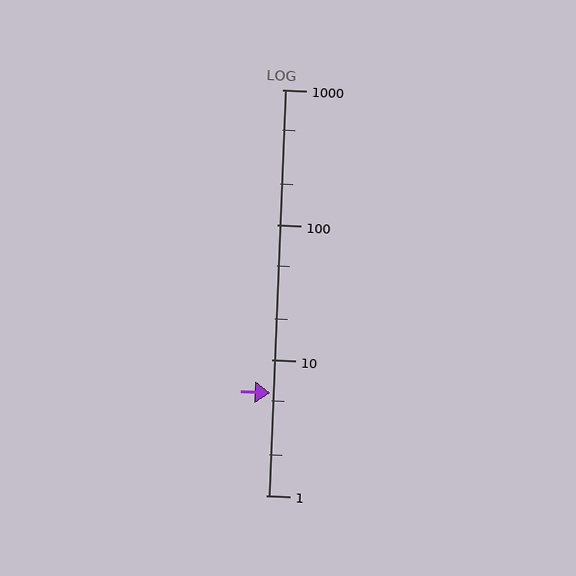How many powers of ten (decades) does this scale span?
The scale spans 3 decades, from 1 to 1000.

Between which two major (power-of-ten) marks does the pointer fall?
The pointer is between 1 and 10.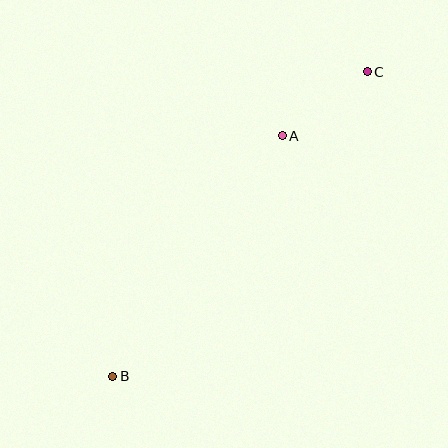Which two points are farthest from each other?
Points B and C are farthest from each other.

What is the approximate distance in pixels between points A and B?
The distance between A and B is approximately 294 pixels.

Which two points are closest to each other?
Points A and C are closest to each other.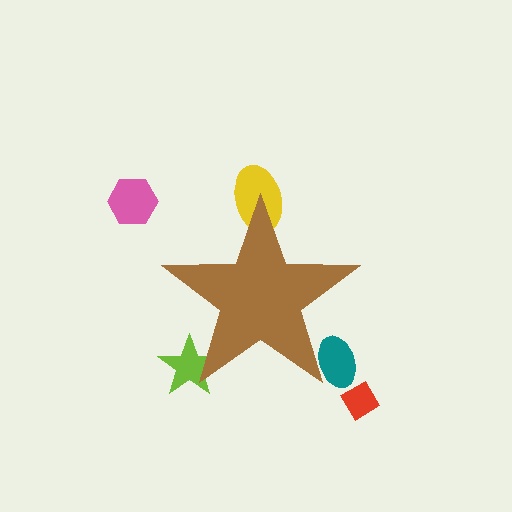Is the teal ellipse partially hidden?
Yes, the teal ellipse is partially hidden behind the brown star.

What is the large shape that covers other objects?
A brown star.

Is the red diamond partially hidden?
No, the red diamond is fully visible.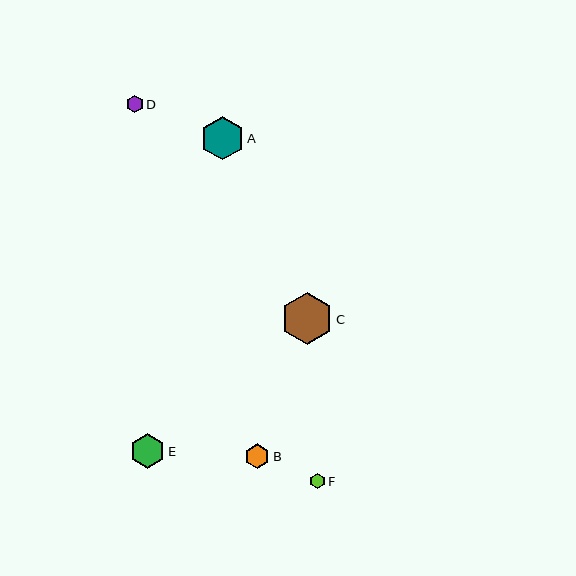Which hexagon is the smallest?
Hexagon F is the smallest with a size of approximately 16 pixels.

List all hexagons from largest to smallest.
From largest to smallest: C, A, E, B, D, F.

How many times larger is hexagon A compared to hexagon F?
Hexagon A is approximately 2.7 times the size of hexagon F.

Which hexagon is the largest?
Hexagon C is the largest with a size of approximately 52 pixels.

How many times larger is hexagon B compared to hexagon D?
Hexagon B is approximately 1.5 times the size of hexagon D.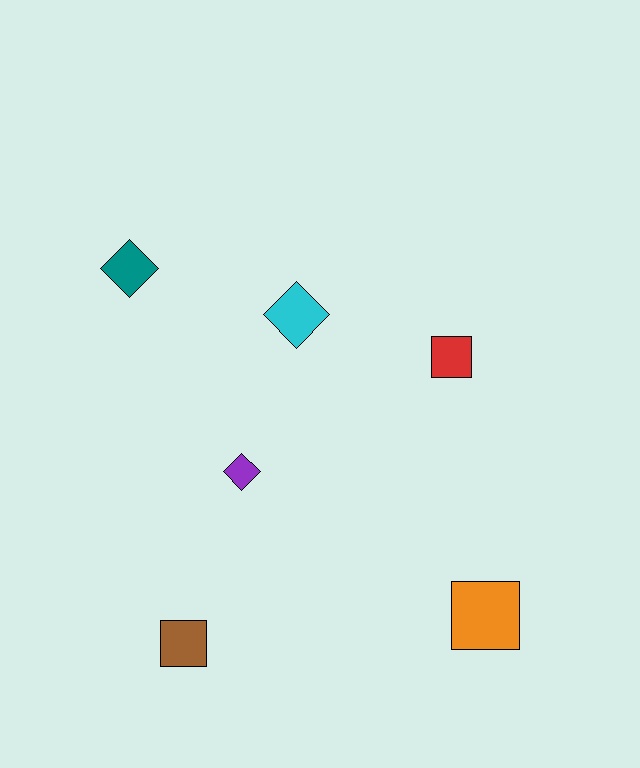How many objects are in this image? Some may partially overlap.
There are 6 objects.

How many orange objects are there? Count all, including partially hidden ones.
There is 1 orange object.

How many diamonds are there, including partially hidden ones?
There are 3 diamonds.